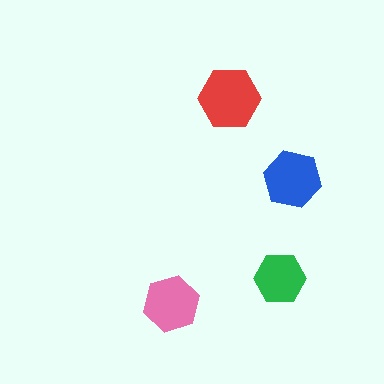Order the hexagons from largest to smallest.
the red one, the blue one, the pink one, the green one.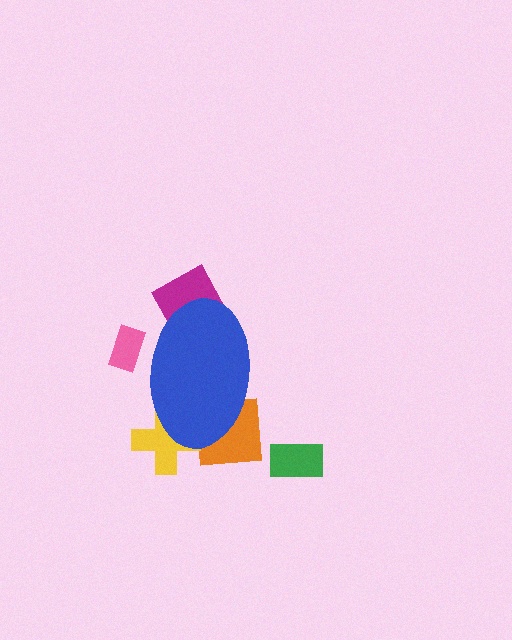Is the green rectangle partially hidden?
No, the green rectangle is fully visible.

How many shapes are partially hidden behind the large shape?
4 shapes are partially hidden.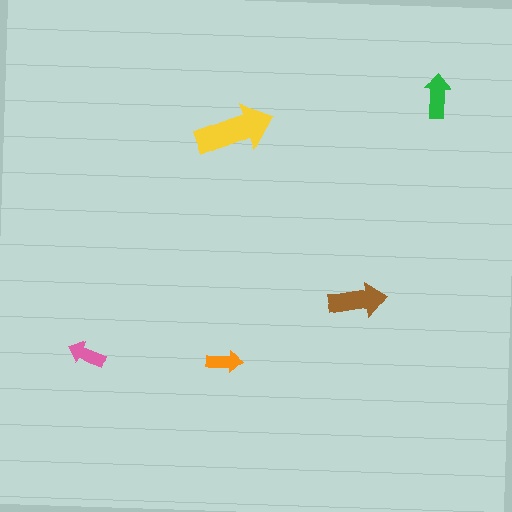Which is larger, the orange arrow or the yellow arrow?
The yellow one.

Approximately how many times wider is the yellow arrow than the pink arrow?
About 2 times wider.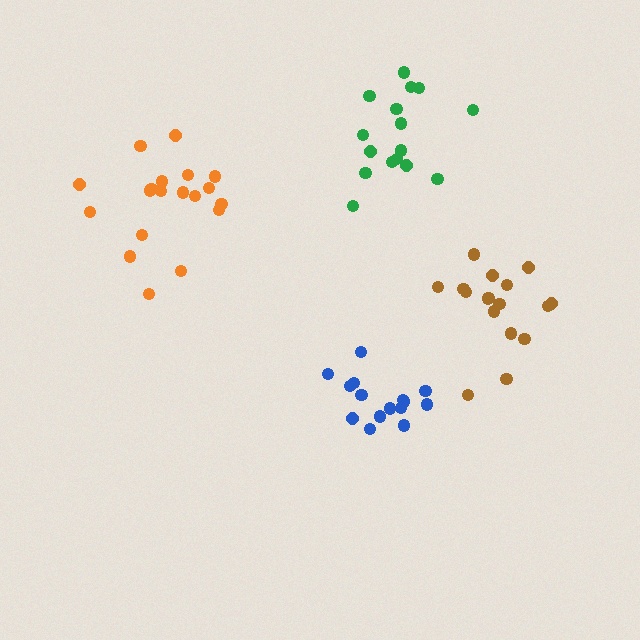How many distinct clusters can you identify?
There are 4 distinct clusters.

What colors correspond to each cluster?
The clusters are colored: orange, green, blue, brown.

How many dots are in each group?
Group 1: 19 dots, Group 2: 17 dots, Group 3: 15 dots, Group 4: 17 dots (68 total).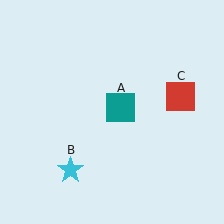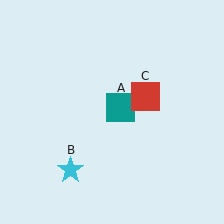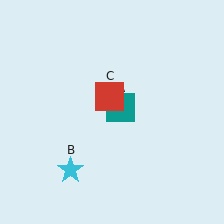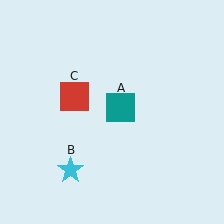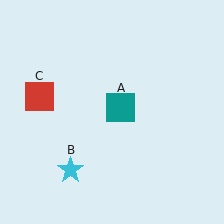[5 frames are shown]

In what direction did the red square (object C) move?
The red square (object C) moved left.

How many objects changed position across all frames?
1 object changed position: red square (object C).